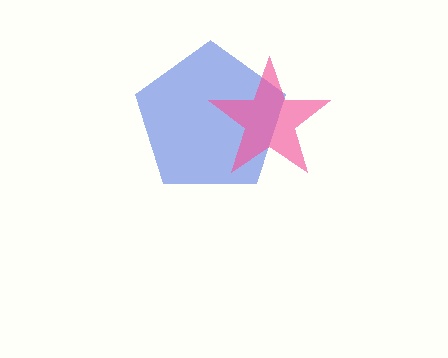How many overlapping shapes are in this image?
There are 2 overlapping shapes in the image.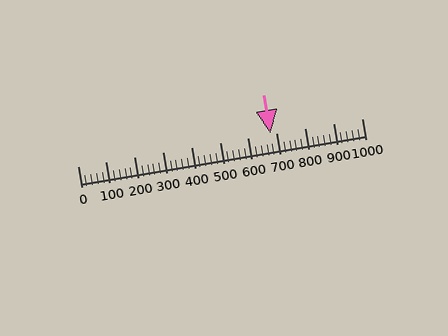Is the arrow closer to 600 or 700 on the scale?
The arrow is closer to 700.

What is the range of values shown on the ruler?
The ruler shows values from 0 to 1000.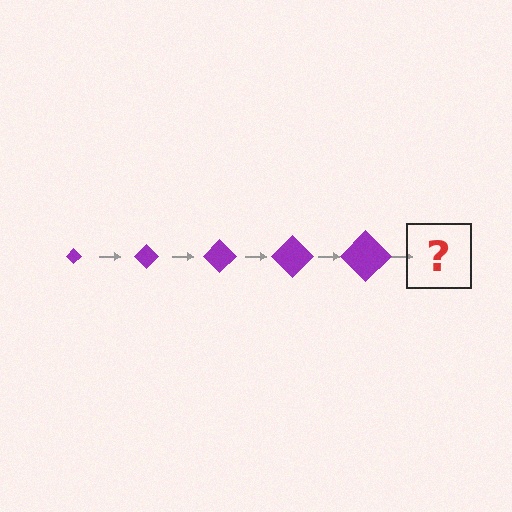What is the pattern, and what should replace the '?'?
The pattern is that the diamond gets progressively larger each step. The '?' should be a purple diamond, larger than the previous one.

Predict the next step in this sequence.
The next step is a purple diamond, larger than the previous one.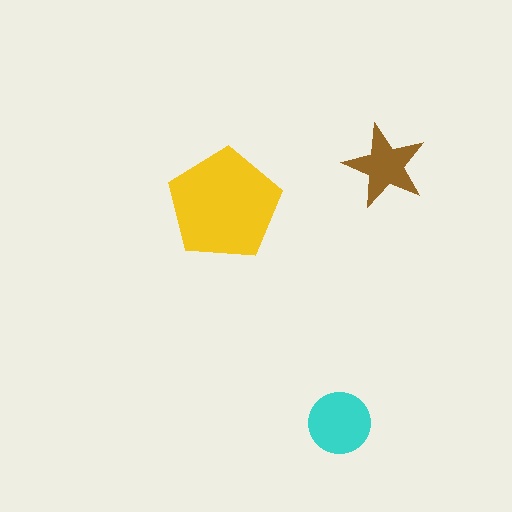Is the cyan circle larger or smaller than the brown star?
Larger.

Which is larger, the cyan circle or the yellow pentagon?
The yellow pentagon.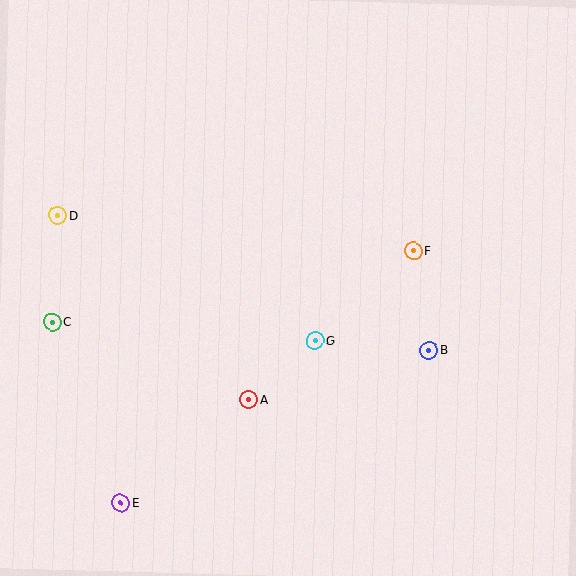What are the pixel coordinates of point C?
Point C is at (52, 322).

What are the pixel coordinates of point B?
Point B is at (429, 350).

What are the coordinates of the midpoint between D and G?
The midpoint between D and G is at (186, 278).